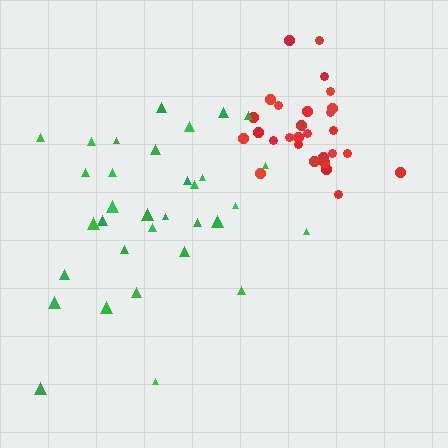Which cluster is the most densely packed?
Red.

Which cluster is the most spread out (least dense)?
Green.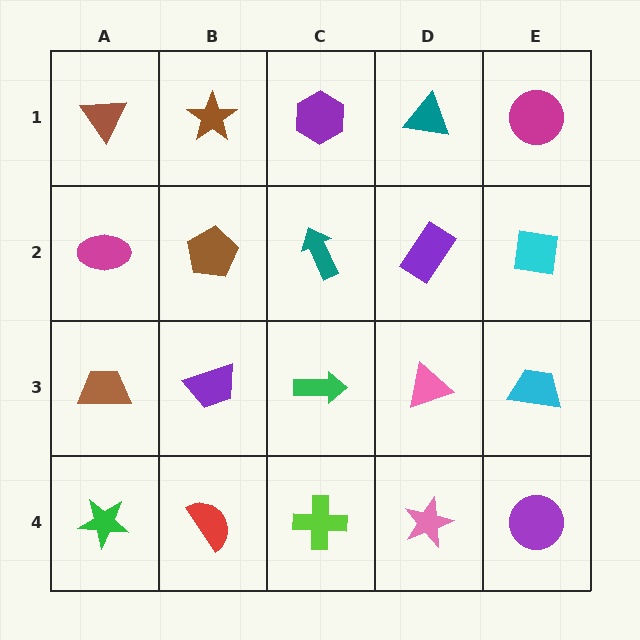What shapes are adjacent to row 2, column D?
A teal triangle (row 1, column D), a pink triangle (row 3, column D), a teal arrow (row 2, column C), a cyan square (row 2, column E).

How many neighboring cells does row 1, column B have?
3.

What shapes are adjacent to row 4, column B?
A purple trapezoid (row 3, column B), a green star (row 4, column A), a lime cross (row 4, column C).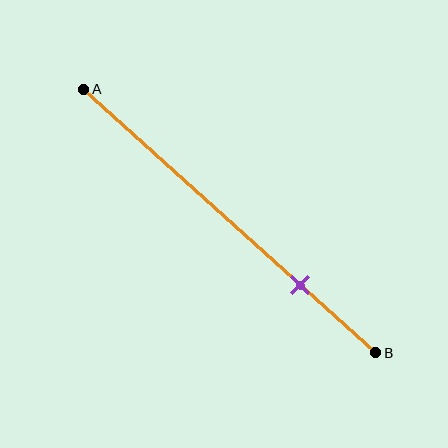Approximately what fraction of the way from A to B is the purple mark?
The purple mark is approximately 75% of the way from A to B.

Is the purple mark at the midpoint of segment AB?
No, the mark is at about 75% from A, not at the 50% midpoint.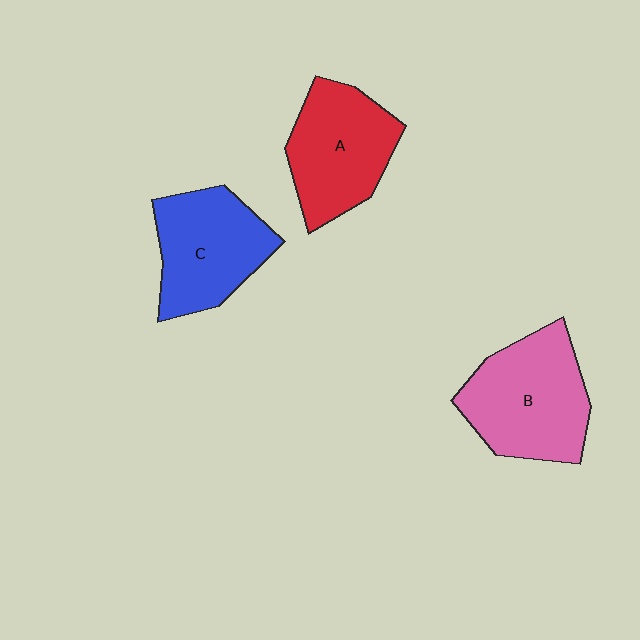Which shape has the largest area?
Shape B (pink).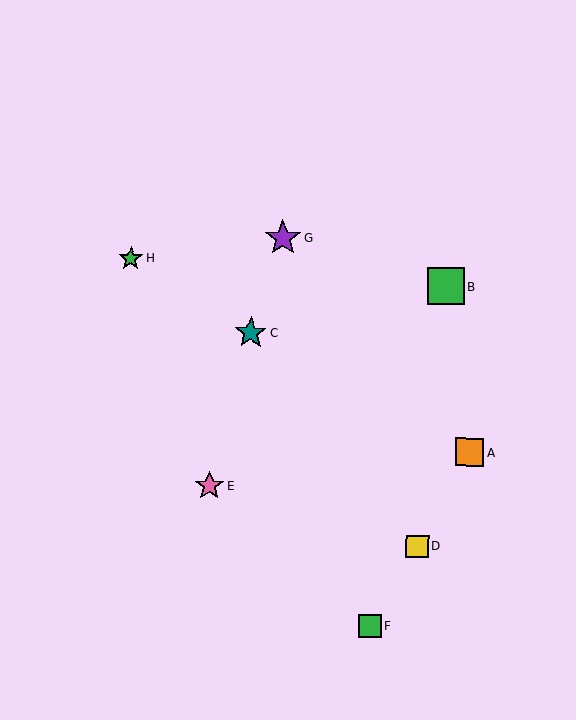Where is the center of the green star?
The center of the green star is at (131, 258).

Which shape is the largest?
The green square (labeled B) is the largest.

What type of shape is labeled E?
Shape E is a pink star.